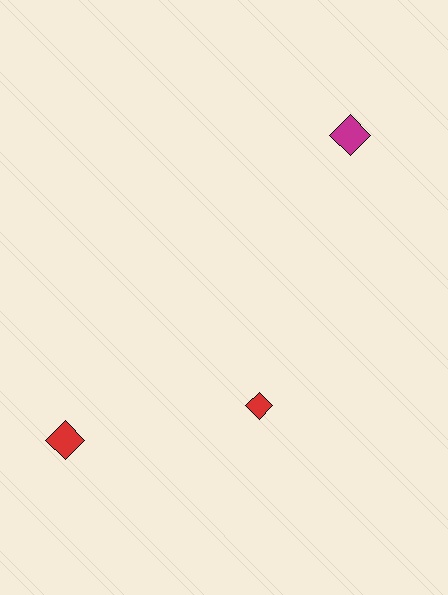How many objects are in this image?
There are 3 objects.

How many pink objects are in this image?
There are no pink objects.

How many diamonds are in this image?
There are 3 diamonds.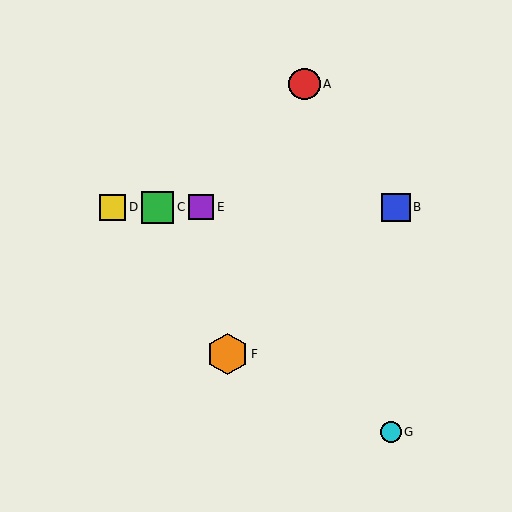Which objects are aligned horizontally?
Objects B, C, D, E are aligned horizontally.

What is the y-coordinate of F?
Object F is at y≈354.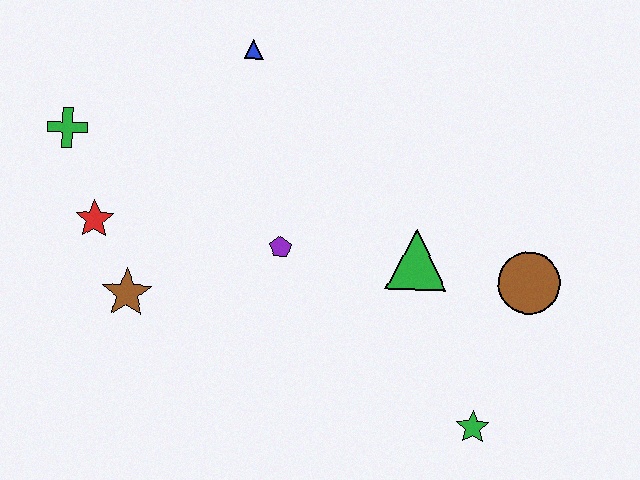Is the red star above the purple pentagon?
Yes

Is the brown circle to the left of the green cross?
No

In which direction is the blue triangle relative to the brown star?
The blue triangle is above the brown star.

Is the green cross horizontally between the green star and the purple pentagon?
No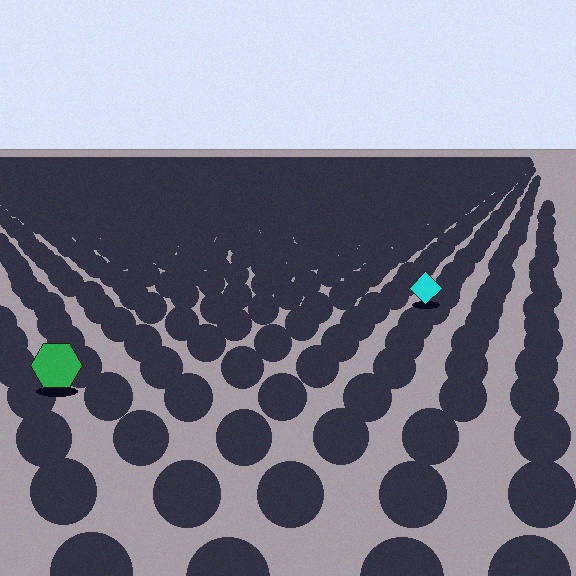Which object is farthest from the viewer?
The cyan diamond is farthest from the viewer. It appears smaller and the ground texture around it is denser.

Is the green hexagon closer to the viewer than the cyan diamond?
Yes. The green hexagon is closer — you can tell from the texture gradient: the ground texture is coarser near it.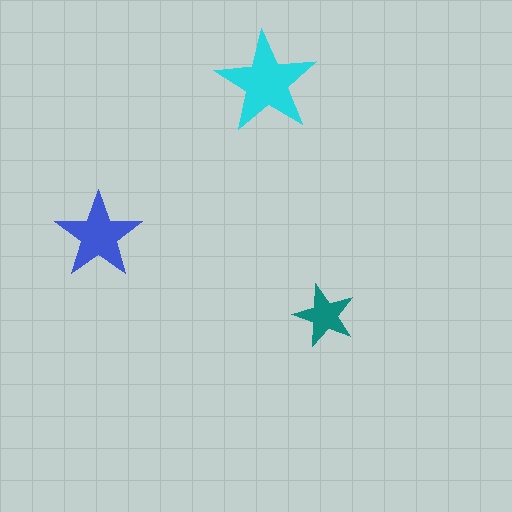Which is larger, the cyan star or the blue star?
The cyan one.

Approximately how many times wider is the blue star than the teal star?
About 1.5 times wider.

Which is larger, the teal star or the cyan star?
The cyan one.